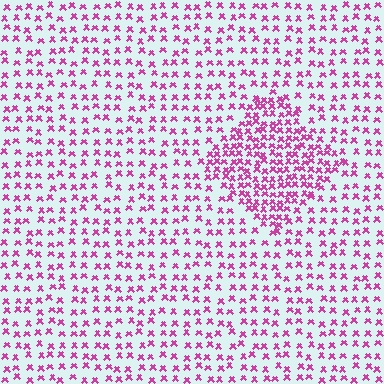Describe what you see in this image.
The image contains small magenta elements arranged at two different densities. A diamond-shaped region is visible where the elements are more densely packed than the surrounding area.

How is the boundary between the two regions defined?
The boundary is defined by a change in element density (approximately 2.0x ratio). All elements are the same color, size, and shape.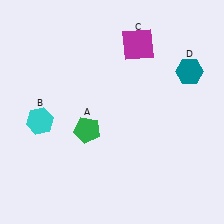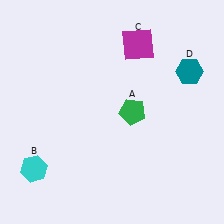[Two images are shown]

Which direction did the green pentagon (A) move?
The green pentagon (A) moved right.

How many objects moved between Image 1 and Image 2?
2 objects moved between the two images.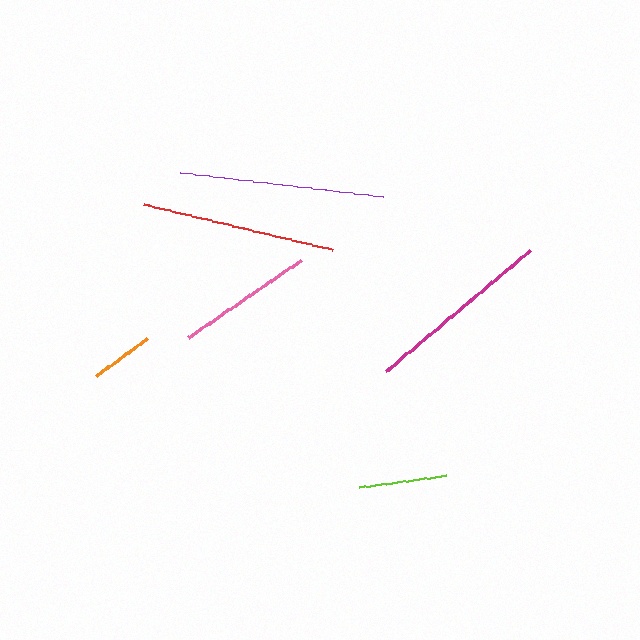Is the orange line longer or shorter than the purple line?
The purple line is longer than the orange line.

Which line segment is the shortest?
The orange line is the shortest at approximately 63 pixels.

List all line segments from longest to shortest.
From longest to shortest: purple, red, magenta, pink, lime, orange.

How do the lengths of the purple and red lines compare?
The purple and red lines are approximately the same length.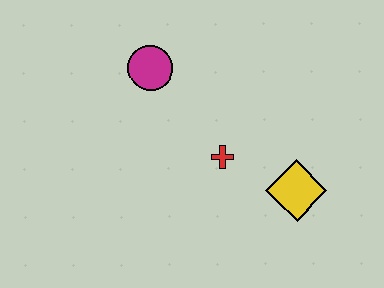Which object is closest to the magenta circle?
The red cross is closest to the magenta circle.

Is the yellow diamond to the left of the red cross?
No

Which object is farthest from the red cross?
The magenta circle is farthest from the red cross.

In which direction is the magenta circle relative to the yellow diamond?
The magenta circle is to the left of the yellow diamond.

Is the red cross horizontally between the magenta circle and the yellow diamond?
Yes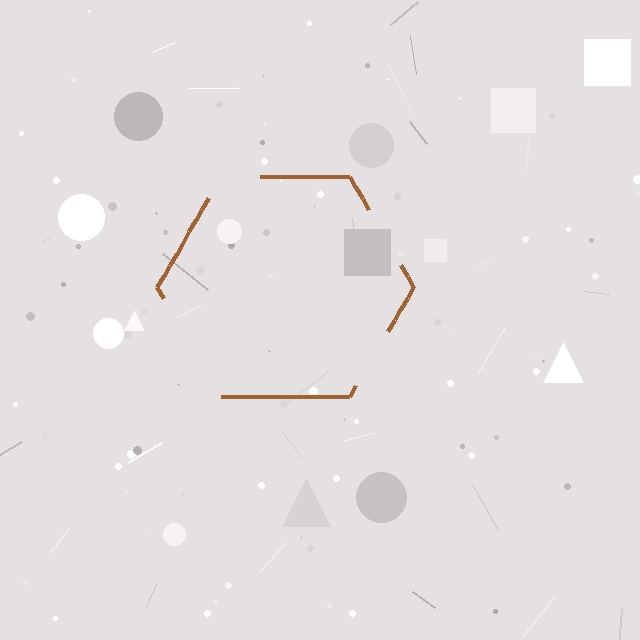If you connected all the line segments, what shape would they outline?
They would outline a hexagon.